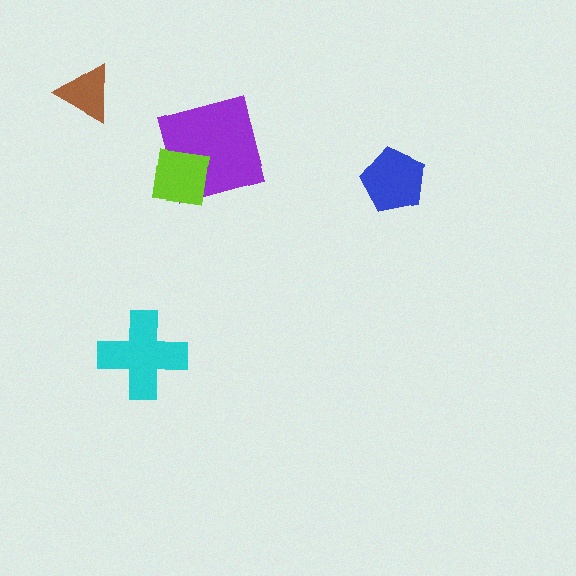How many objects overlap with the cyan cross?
0 objects overlap with the cyan cross.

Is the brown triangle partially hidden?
No, no other shape covers it.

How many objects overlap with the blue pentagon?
0 objects overlap with the blue pentagon.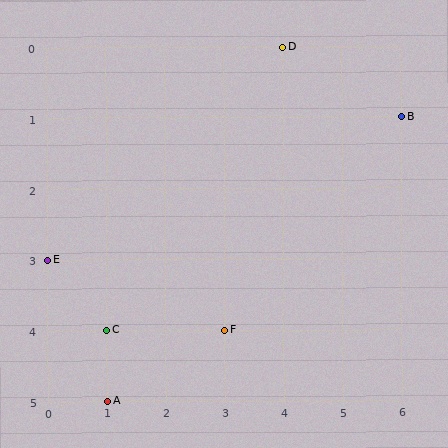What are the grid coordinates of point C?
Point C is at grid coordinates (1, 4).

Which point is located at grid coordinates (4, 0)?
Point D is at (4, 0).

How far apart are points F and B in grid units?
Points F and B are 3 columns and 3 rows apart (about 4.2 grid units diagonally).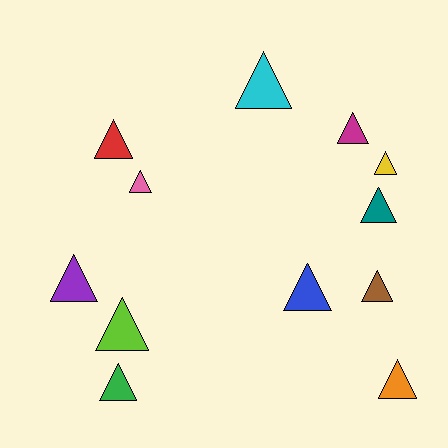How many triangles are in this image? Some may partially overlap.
There are 12 triangles.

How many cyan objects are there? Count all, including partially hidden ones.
There is 1 cyan object.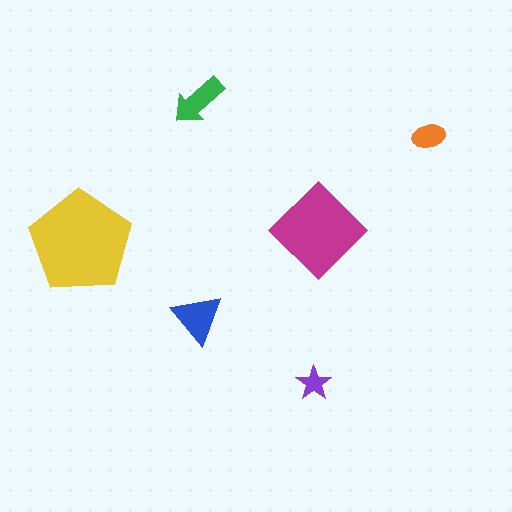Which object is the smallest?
The purple star.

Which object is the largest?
The yellow pentagon.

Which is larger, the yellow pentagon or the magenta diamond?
The yellow pentagon.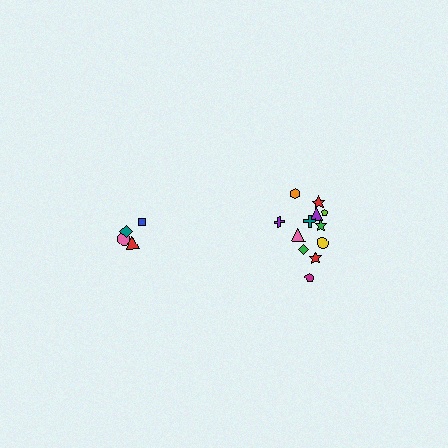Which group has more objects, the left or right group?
The right group.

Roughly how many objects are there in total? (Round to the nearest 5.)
Roughly 15 objects in total.